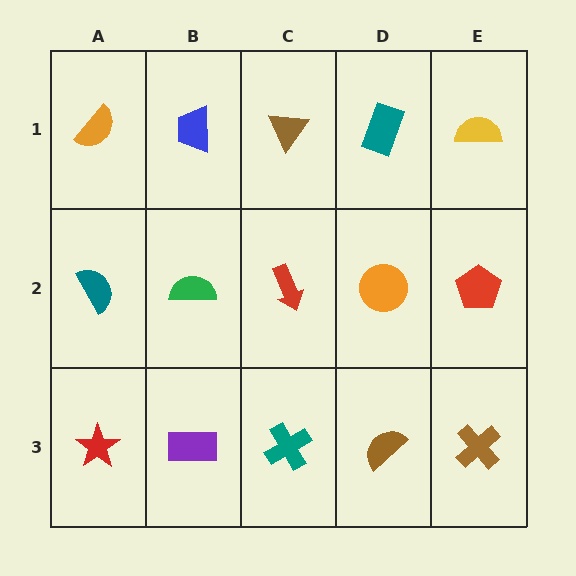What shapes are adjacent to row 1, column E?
A red pentagon (row 2, column E), a teal rectangle (row 1, column D).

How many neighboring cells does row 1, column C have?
3.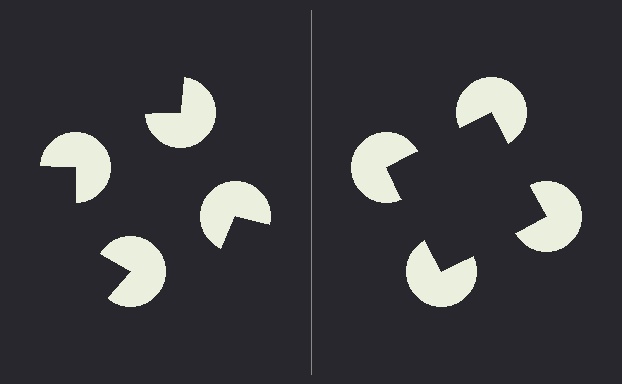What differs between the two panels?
The pac-man discs are positioned identically on both sides; only the wedge orientations differ. On the right they align to a square; on the left they are misaligned.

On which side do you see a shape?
An illusory square appears on the right side. On the left side the wedge cuts are rotated, so no coherent shape forms.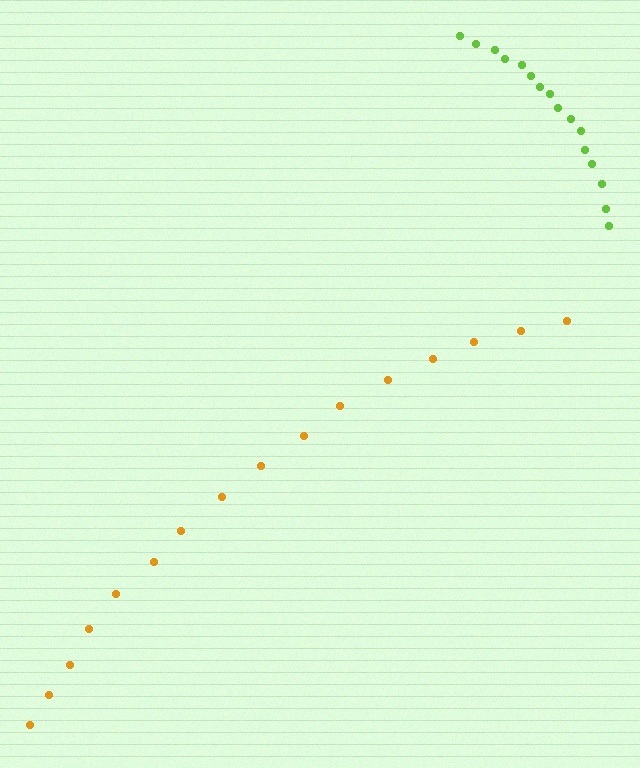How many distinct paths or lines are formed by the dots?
There are 2 distinct paths.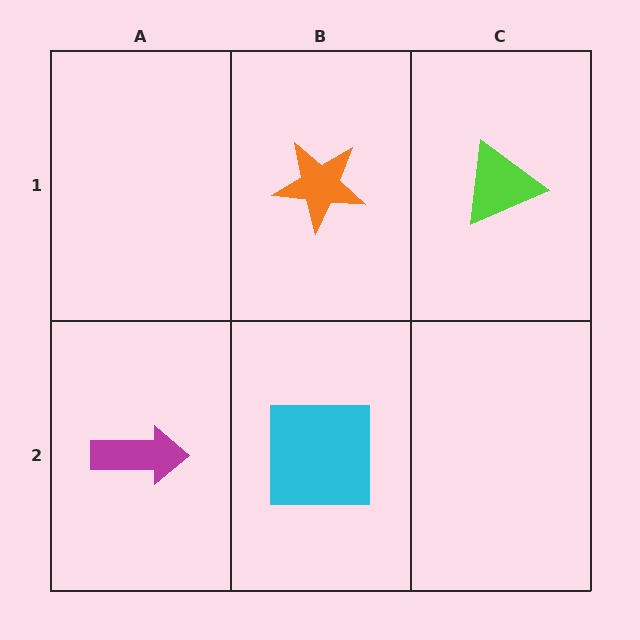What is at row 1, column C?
A lime triangle.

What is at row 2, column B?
A cyan square.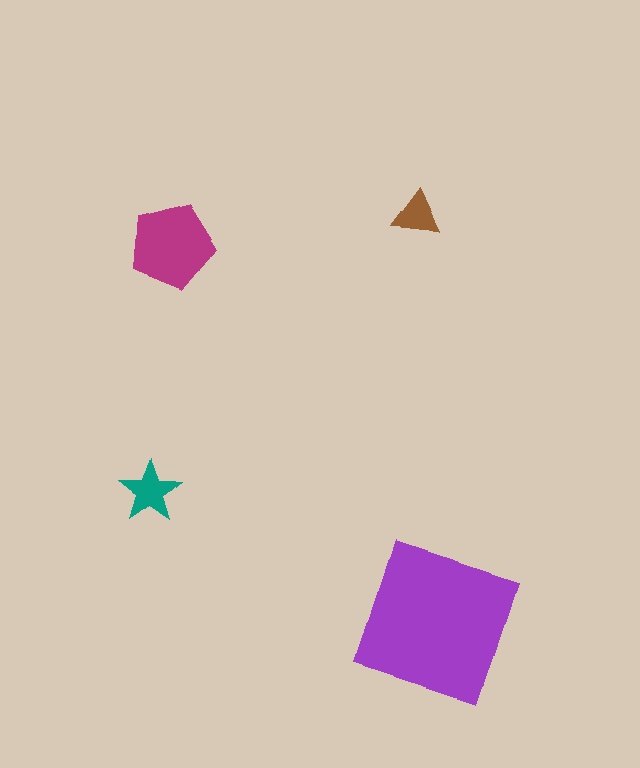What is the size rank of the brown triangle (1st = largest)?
4th.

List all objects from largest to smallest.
The purple square, the magenta pentagon, the teal star, the brown triangle.